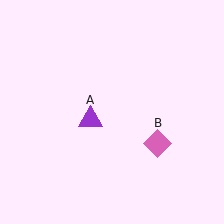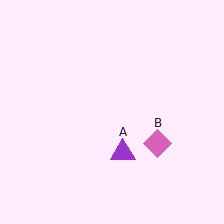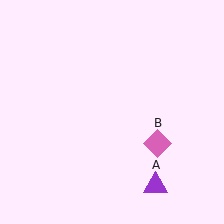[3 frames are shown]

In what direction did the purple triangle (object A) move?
The purple triangle (object A) moved down and to the right.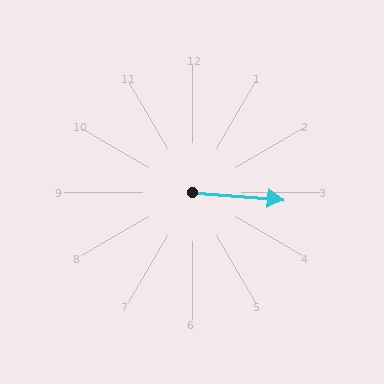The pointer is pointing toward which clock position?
Roughly 3 o'clock.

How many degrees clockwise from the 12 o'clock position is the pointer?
Approximately 94 degrees.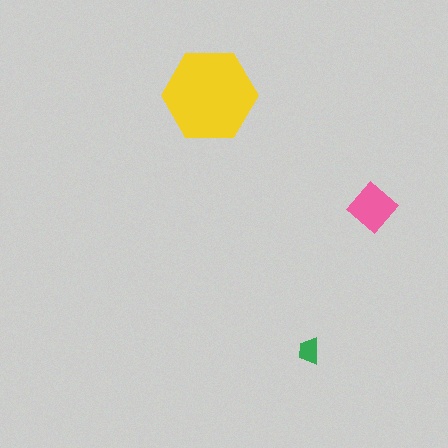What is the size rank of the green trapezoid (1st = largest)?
3rd.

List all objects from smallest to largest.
The green trapezoid, the pink diamond, the yellow hexagon.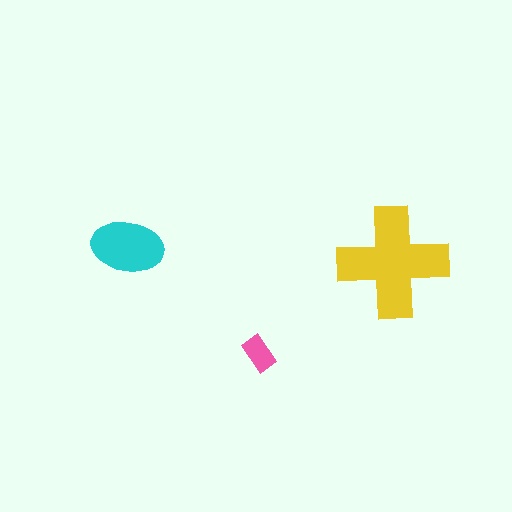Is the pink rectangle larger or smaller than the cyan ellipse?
Smaller.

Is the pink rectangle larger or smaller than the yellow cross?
Smaller.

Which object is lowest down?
The pink rectangle is bottommost.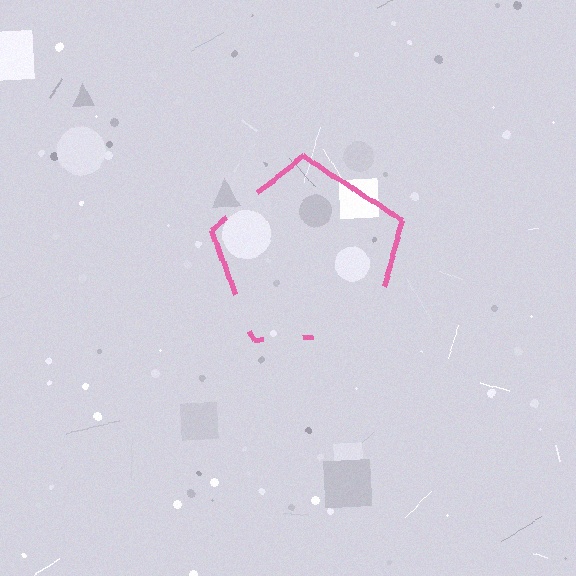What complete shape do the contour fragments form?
The contour fragments form a pentagon.